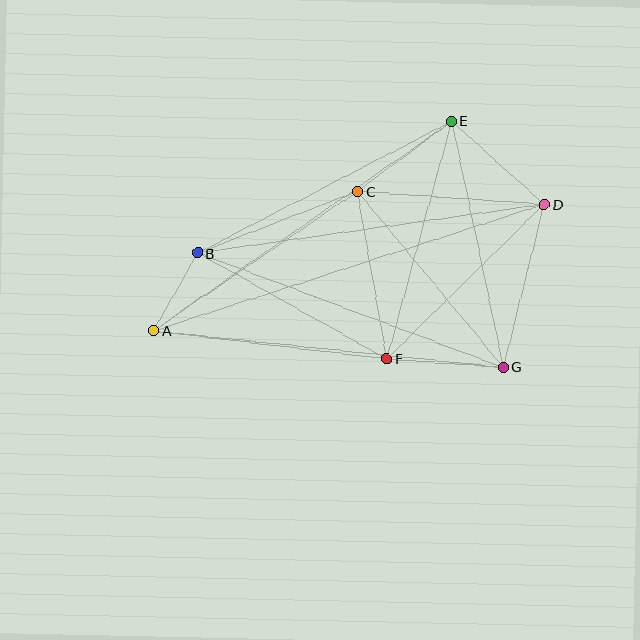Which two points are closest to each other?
Points A and B are closest to each other.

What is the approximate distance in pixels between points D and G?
The distance between D and G is approximately 168 pixels.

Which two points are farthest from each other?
Points A and D are farthest from each other.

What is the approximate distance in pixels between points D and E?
The distance between D and E is approximately 125 pixels.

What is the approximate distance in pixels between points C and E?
The distance between C and E is approximately 117 pixels.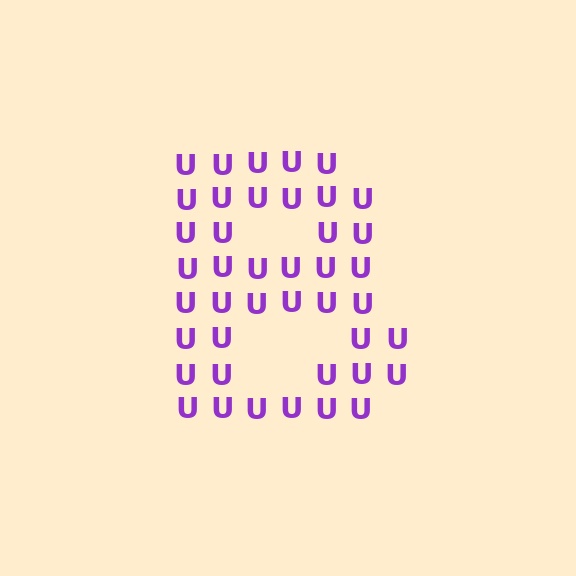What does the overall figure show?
The overall figure shows the letter B.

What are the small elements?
The small elements are letter U's.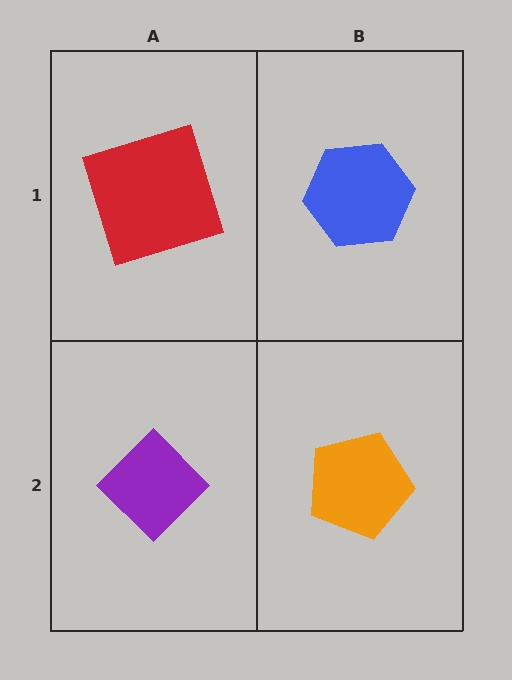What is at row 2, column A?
A purple diamond.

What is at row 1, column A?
A red square.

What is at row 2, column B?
An orange pentagon.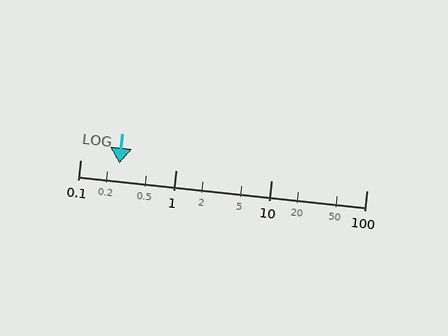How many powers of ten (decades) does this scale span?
The scale spans 3 decades, from 0.1 to 100.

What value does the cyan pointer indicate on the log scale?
The pointer indicates approximately 0.26.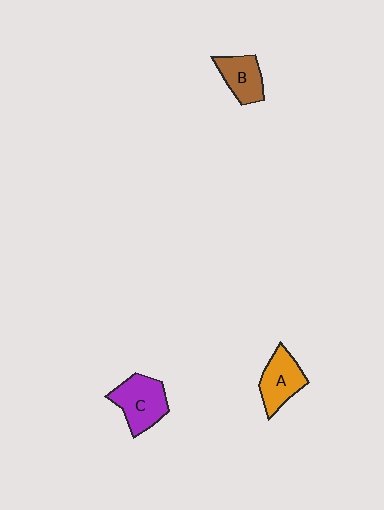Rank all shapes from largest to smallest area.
From largest to smallest: C (purple), A (orange), B (brown).